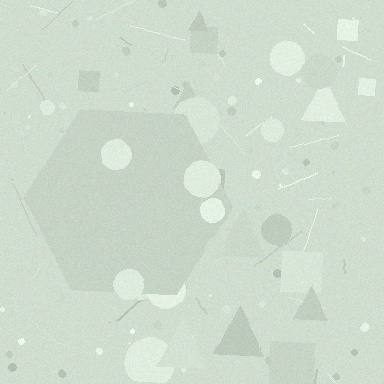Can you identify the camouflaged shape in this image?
The camouflaged shape is a hexagon.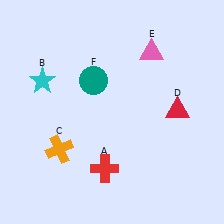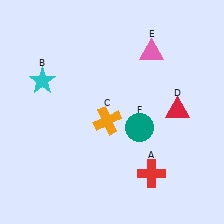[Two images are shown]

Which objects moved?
The objects that moved are: the red cross (A), the orange cross (C), the teal circle (F).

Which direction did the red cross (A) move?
The red cross (A) moved right.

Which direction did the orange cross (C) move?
The orange cross (C) moved right.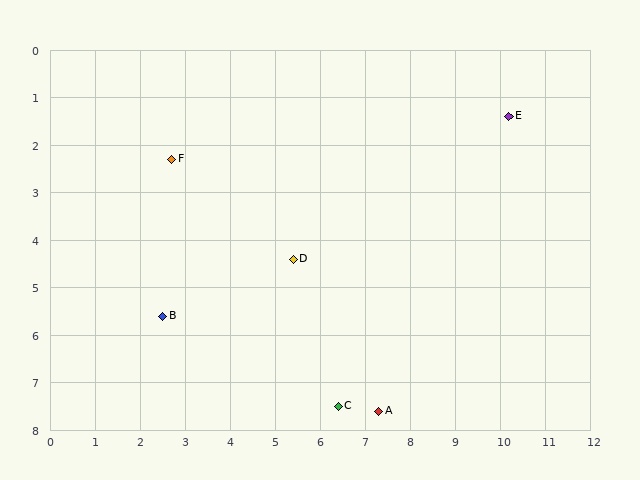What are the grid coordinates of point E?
Point E is at approximately (10.2, 1.4).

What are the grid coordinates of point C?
Point C is at approximately (6.4, 7.5).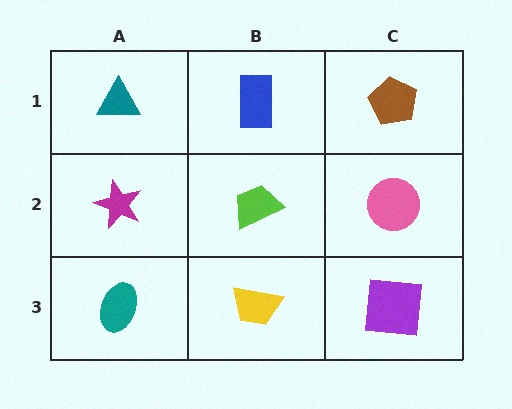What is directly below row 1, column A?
A magenta star.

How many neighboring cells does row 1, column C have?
2.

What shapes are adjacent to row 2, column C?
A brown pentagon (row 1, column C), a purple square (row 3, column C), a lime trapezoid (row 2, column B).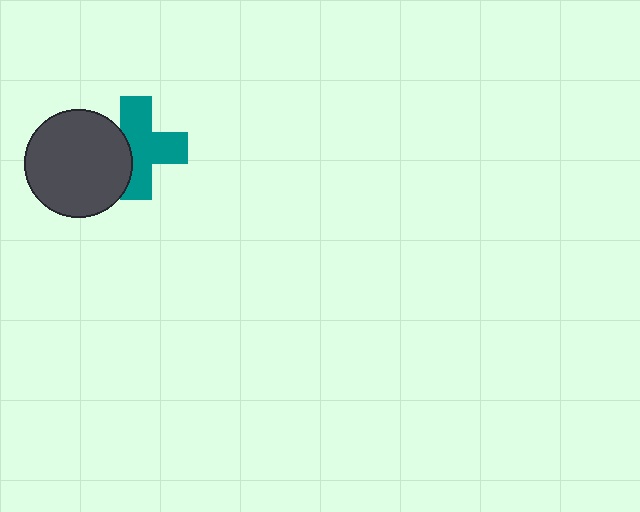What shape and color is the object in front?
The object in front is a dark gray circle.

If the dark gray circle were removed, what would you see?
You would see the complete teal cross.